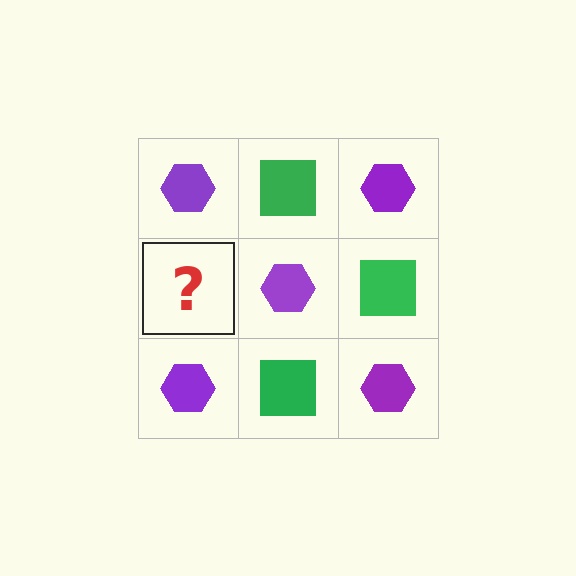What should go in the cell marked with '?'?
The missing cell should contain a green square.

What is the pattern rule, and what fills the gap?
The rule is that it alternates purple hexagon and green square in a checkerboard pattern. The gap should be filled with a green square.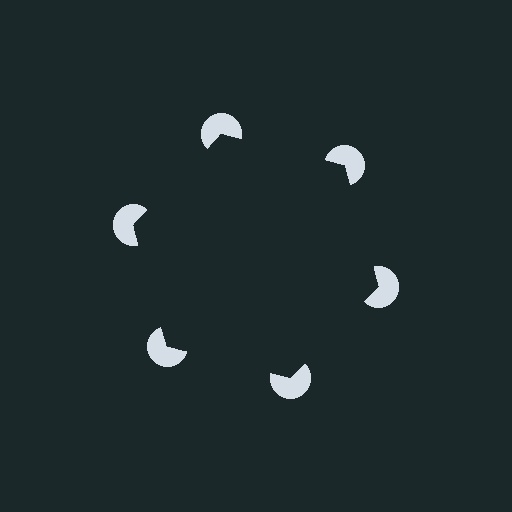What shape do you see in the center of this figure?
An illusory hexagon — its edges are inferred from the aligned wedge cuts in the pac-man discs, not physically drawn.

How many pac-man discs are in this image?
There are 6 — one at each vertex of the illusory hexagon.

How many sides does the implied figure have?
6 sides.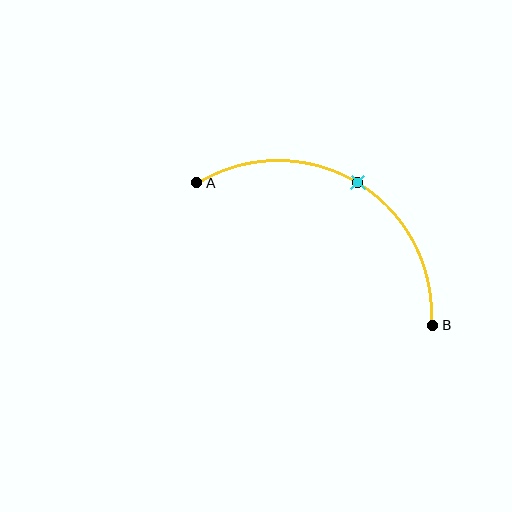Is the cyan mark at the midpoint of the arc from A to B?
Yes. The cyan mark lies on the arc at equal arc-length from both A and B — it is the arc midpoint.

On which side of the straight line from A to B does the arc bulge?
The arc bulges above the straight line connecting A and B.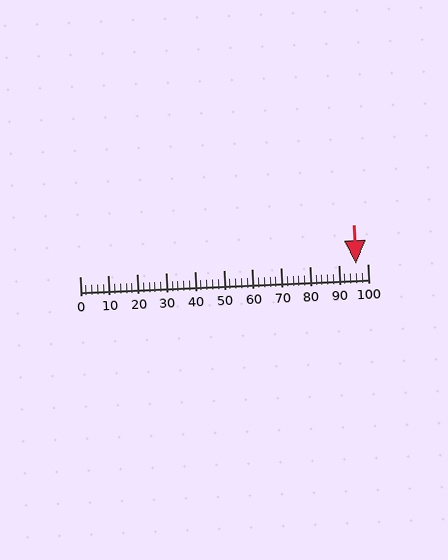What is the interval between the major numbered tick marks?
The major tick marks are spaced 10 units apart.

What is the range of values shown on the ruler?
The ruler shows values from 0 to 100.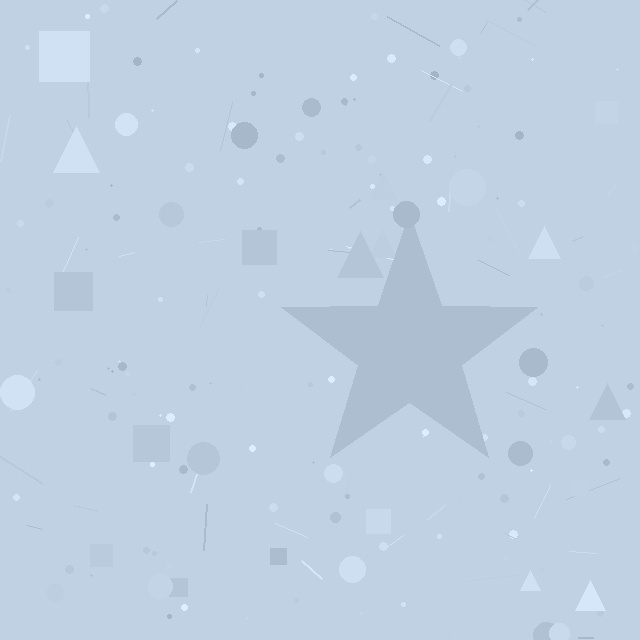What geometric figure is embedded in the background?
A star is embedded in the background.